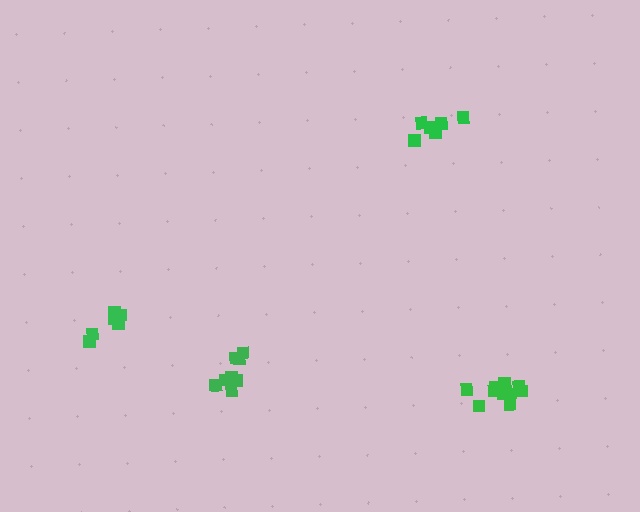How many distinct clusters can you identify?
There are 4 distinct clusters.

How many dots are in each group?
Group 1: 11 dots, Group 2: 6 dots, Group 3: 9 dots, Group 4: 6 dots (32 total).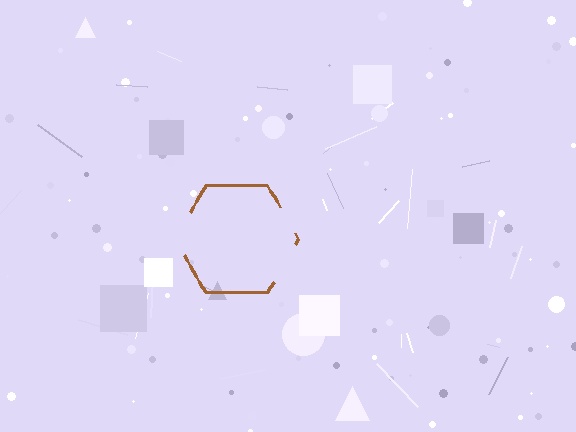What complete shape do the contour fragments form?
The contour fragments form a hexagon.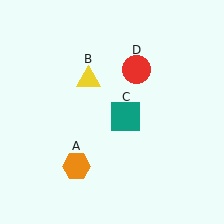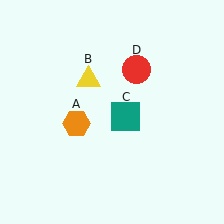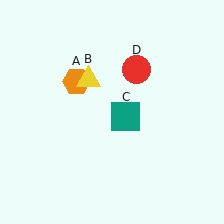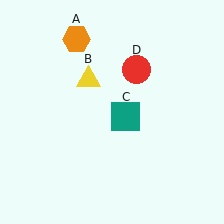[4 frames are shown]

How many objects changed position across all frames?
1 object changed position: orange hexagon (object A).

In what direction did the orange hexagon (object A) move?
The orange hexagon (object A) moved up.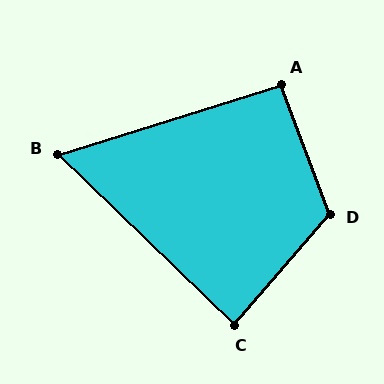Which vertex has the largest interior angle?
D, at approximately 119 degrees.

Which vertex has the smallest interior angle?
B, at approximately 61 degrees.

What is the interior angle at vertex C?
Approximately 87 degrees (approximately right).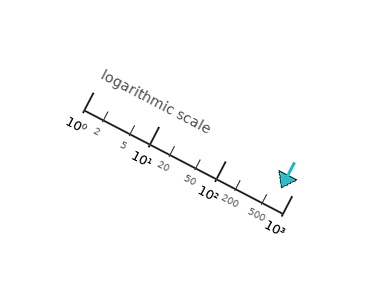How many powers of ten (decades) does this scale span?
The scale spans 3 decades, from 1 to 1000.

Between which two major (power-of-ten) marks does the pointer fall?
The pointer is between 100 and 1000.